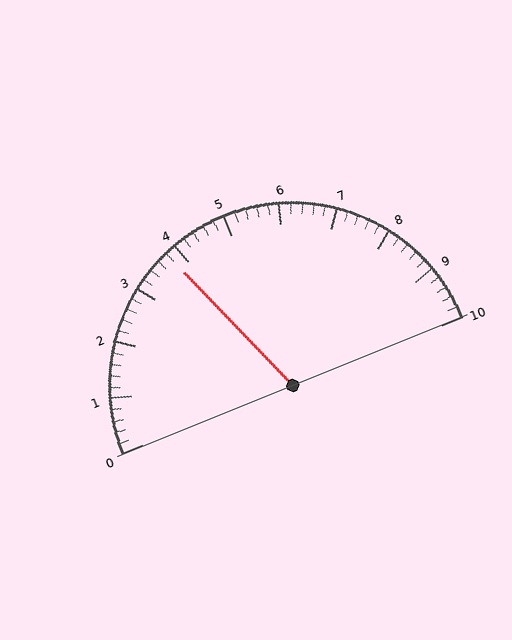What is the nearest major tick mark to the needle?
The nearest major tick mark is 4.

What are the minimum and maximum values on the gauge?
The gauge ranges from 0 to 10.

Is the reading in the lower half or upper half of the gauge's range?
The reading is in the lower half of the range (0 to 10).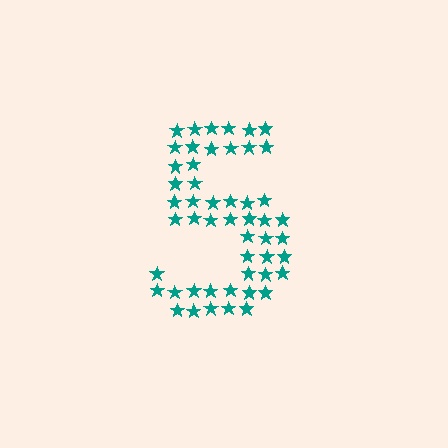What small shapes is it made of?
It is made of small stars.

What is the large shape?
The large shape is the digit 5.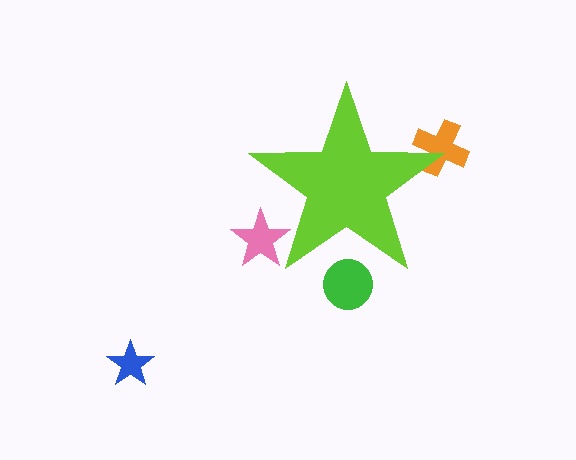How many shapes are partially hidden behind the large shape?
3 shapes are partially hidden.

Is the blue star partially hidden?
No, the blue star is fully visible.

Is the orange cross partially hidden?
Yes, the orange cross is partially hidden behind the lime star.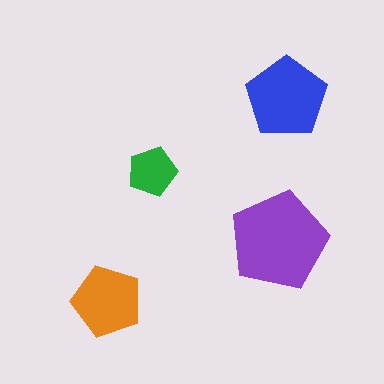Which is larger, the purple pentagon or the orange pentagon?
The purple one.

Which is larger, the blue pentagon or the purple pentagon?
The purple one.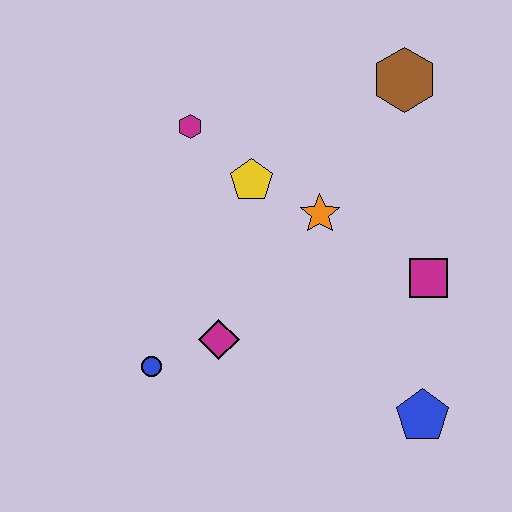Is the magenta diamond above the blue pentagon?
Yes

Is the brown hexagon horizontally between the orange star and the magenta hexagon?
No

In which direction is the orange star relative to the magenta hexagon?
The orange star is to the right of the magenta hexagon.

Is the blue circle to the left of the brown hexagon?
Yes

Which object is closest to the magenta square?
The orange star is closest to the magenta square.